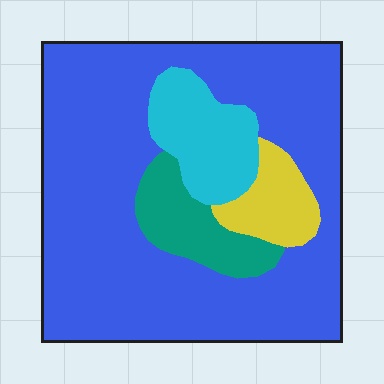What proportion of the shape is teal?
Teal covers roughly 10% of the shape.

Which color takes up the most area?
Blue, at roughly 70%.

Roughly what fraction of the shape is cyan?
Cyan covers 11% of the shape.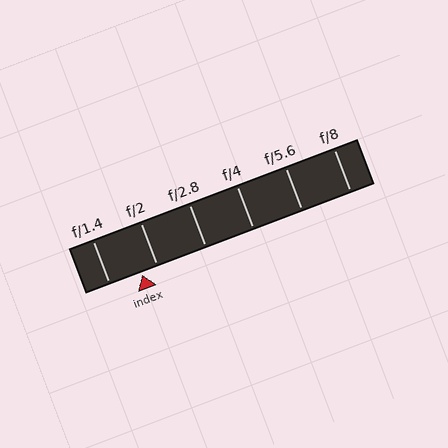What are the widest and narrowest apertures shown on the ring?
The widest aperture shown is f/1.4 and the narrowest is f/8.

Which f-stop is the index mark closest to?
The index mark is closest to f/2.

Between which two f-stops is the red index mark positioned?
The index mark is between f/1.4 and f/2.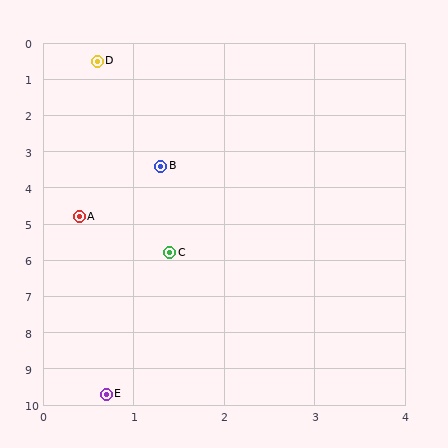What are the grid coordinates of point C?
Point C is at approximately (1.4, 5.8).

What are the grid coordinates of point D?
Point D is at approximately (0.6, 0.5).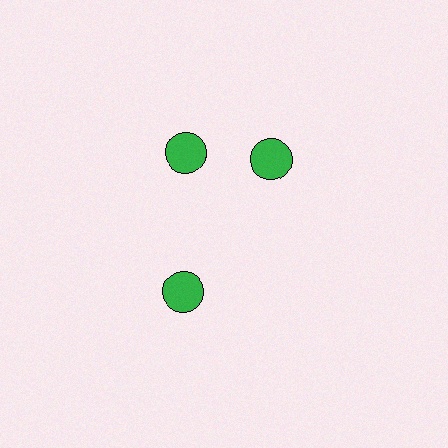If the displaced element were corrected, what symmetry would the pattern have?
It would have 3-fold rotational symmetry — the pattern would map onto itself every 120 degrees.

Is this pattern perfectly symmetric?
No. The 3 green circles are arranged in a ring, but one element near the 3 o'clock position is rotated out of alignment along the ring, breaking the 3-fold rotational symmetry.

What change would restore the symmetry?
The symmetry would be restored by rotating it back into even spacing with its neighbors so that all 3 circles sit at equal angles and equal distance from the center.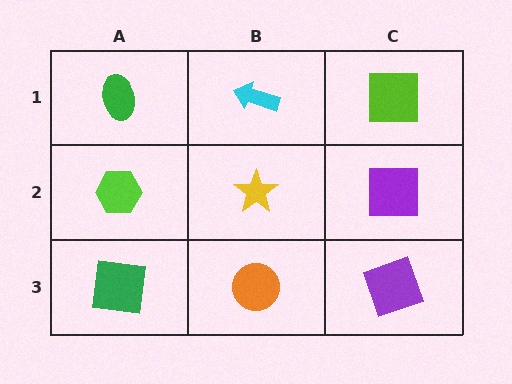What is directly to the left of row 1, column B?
A green ellipse.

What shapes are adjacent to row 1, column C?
A purple square (row 2, column C), a cyan arrow (row 1, column B).